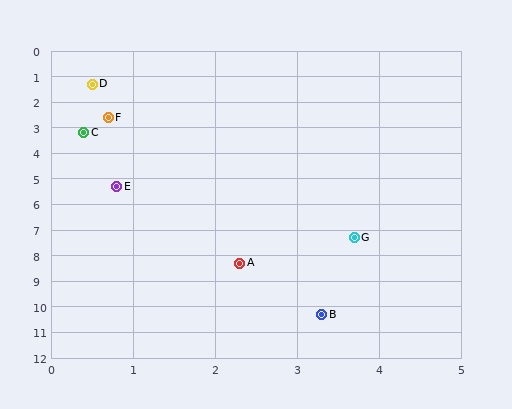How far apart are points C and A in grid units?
Points C and A are about 5.4 grid units apart.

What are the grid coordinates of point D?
Point D is at approximately (0.5, 1.3).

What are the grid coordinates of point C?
Point C is at approximately (0.4, 3.2).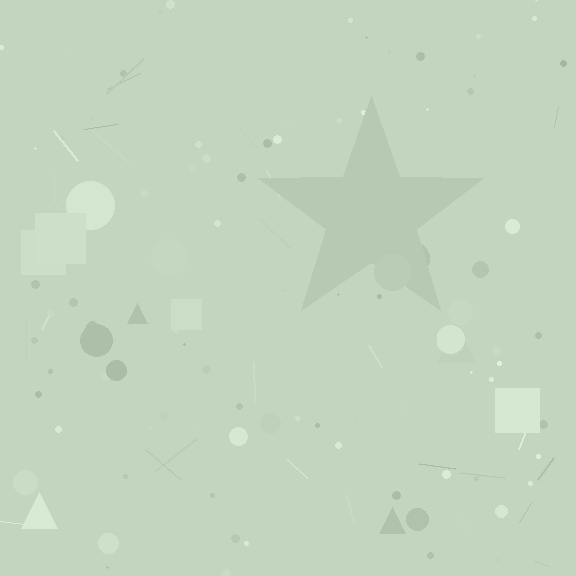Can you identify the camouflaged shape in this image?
The camouflaged shape is a star.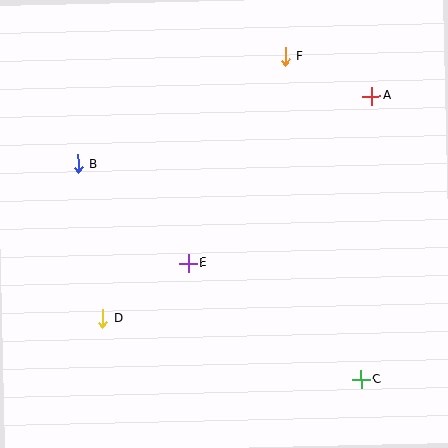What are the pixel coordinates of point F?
Point F is at (286, 56).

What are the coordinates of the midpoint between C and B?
The midpoint between C and B is at (220, 272).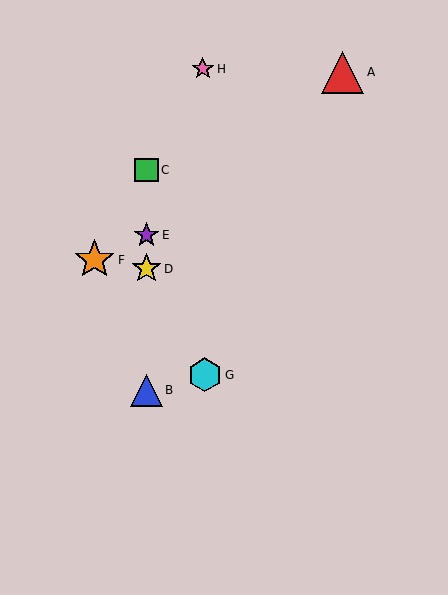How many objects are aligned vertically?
4 objects (B, C, D, E) are aligned vertically.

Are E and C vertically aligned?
Yes, both are at x≈146.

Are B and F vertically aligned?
No, B is at x≈146 and F is at x≈95.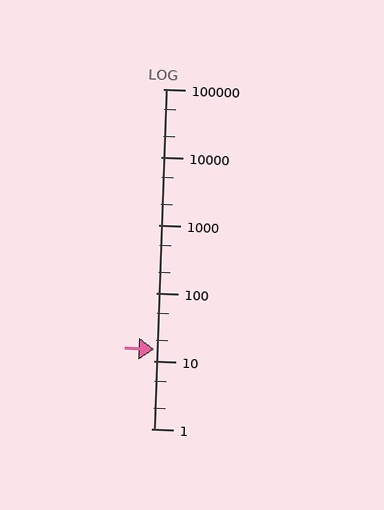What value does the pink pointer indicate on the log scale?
The pointer indicates approximately 15.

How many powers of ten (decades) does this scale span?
The scale spans 5 decades, from 1 to 100000.